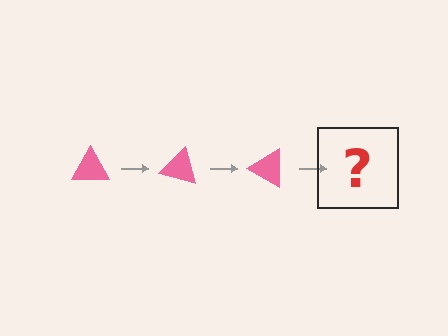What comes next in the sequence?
The next element should be a pink triangle rotated 45 degrees.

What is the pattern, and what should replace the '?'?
The pattern is that the triangle rotates 15 degrees each step. The '?' should be a pink triangle rotated 45 degrees.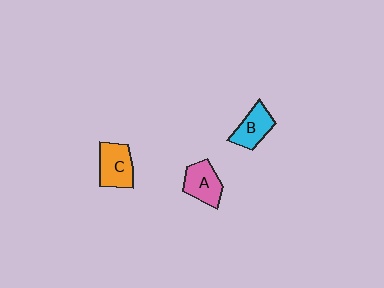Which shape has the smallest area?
Shape B (cyan).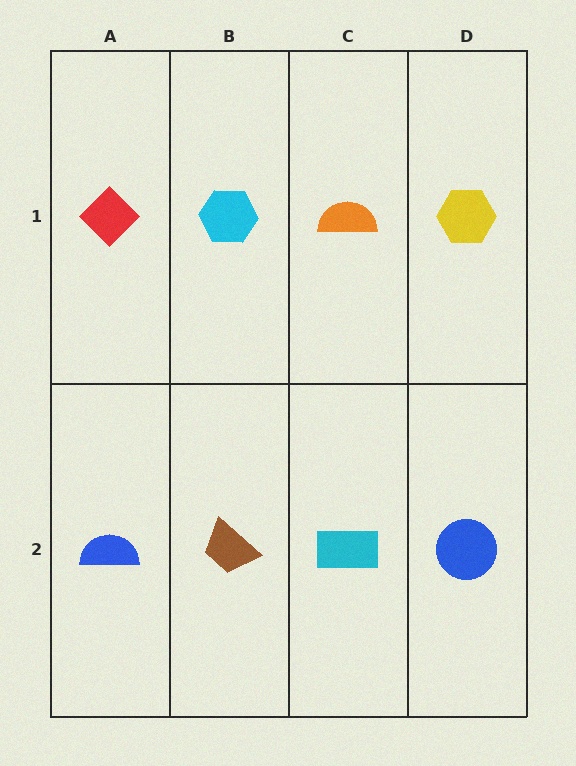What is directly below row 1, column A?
A blue semicircle.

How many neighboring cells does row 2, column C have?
3.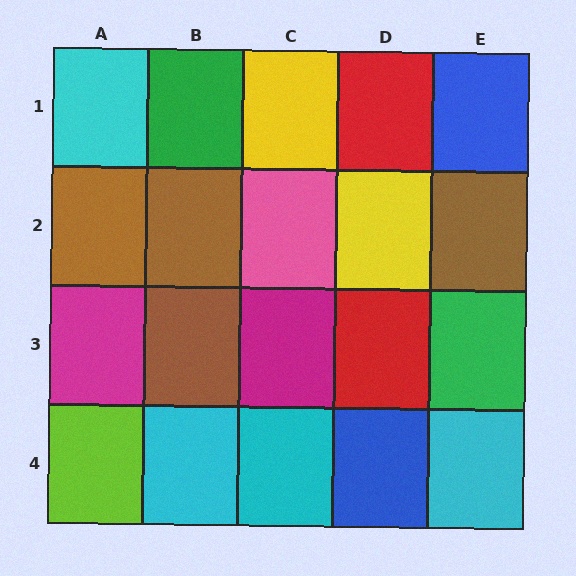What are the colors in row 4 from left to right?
Lime, cyan, cyan, blue, cyan.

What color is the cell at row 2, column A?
Brown.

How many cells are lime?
1 cell is lime.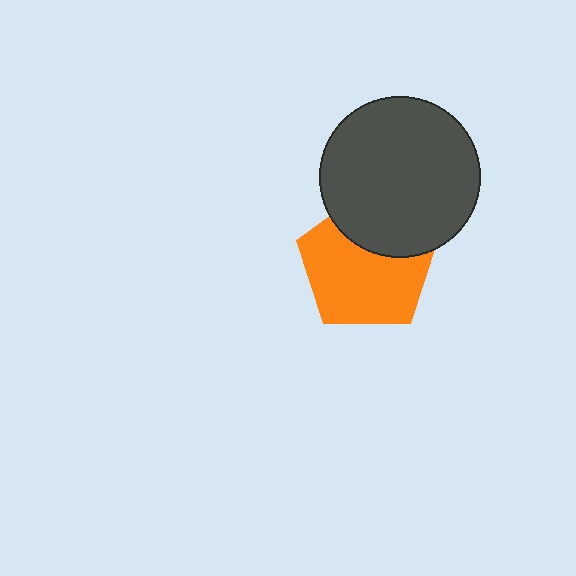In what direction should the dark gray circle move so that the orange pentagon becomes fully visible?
The dark gray circle should move up. That is the shortest direction to clear the overlap and leave the orange pentagon fully visible.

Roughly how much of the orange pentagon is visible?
Most of it is visible (roughly 69%).